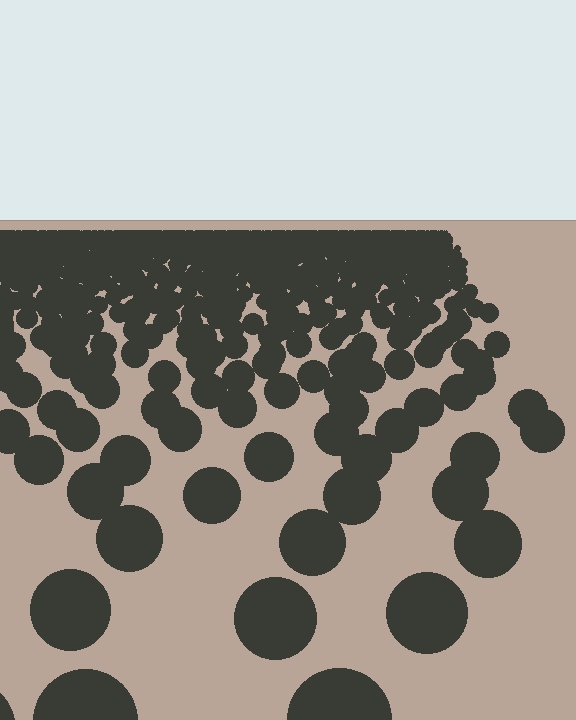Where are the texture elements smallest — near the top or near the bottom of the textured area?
Near the top.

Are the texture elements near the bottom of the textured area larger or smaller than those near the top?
Larger. Near the bottom, elements are closer to the viewer and appear at a bigger on-screen size.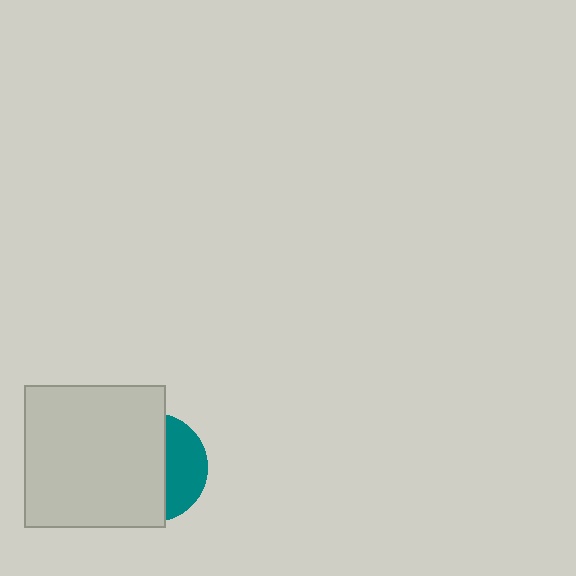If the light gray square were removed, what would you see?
You would see the complete teal circle.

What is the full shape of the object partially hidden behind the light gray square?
The partially hidden object is a teal circle.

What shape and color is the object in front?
The object in front is a light gray square.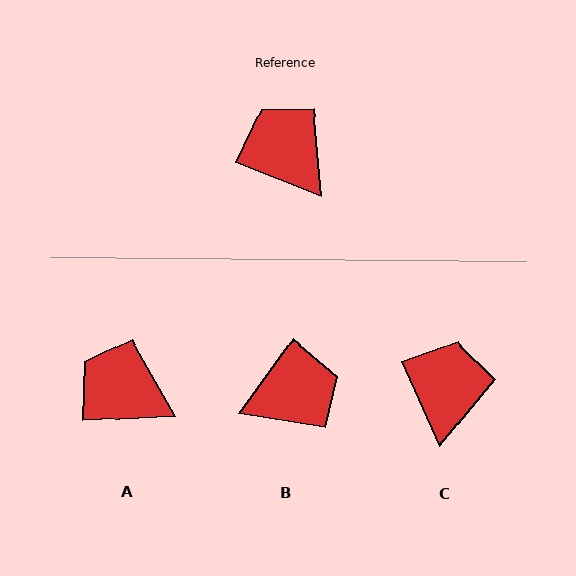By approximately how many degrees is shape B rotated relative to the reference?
Approximately 104 degrees clockwise.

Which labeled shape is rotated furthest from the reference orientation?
B, about 104 degrees away.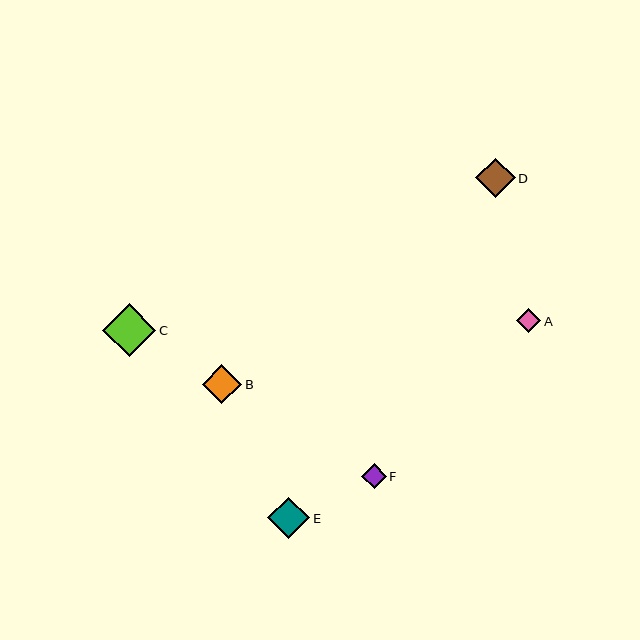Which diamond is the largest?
Diamond C is the largest with a size of approximately 53 pixels.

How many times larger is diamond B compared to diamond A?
Diamond B is approximately 1.6 times the size of diamond A.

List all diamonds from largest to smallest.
From largest to smallest: C, E, D, B, F, A.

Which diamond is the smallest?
Diamond A is the smallest with a size of approximately 24 pixels.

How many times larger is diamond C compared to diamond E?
Diamond C is approximately 1.3 times the size of diamond E.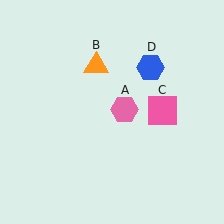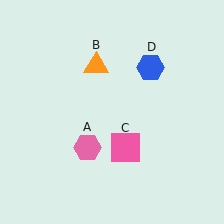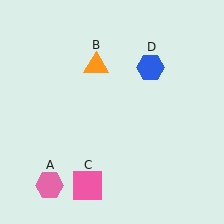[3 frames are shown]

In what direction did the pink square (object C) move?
The pink square (object C) moved down and to the left.